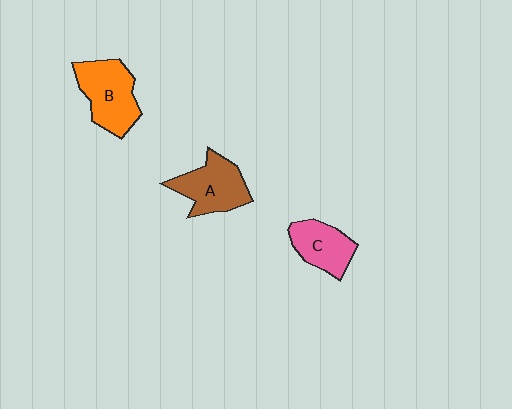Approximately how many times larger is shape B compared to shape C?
Approximately 1.4 times.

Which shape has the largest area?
Shape B (orange).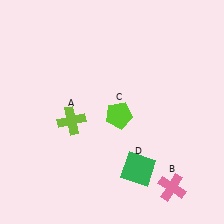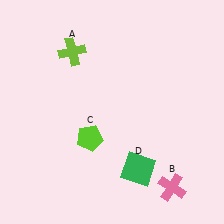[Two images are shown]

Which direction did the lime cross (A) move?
The lime cross (A) moved up.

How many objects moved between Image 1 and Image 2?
2 objects moved between the two images.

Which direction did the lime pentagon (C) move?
The lime pentagon (C) moved left.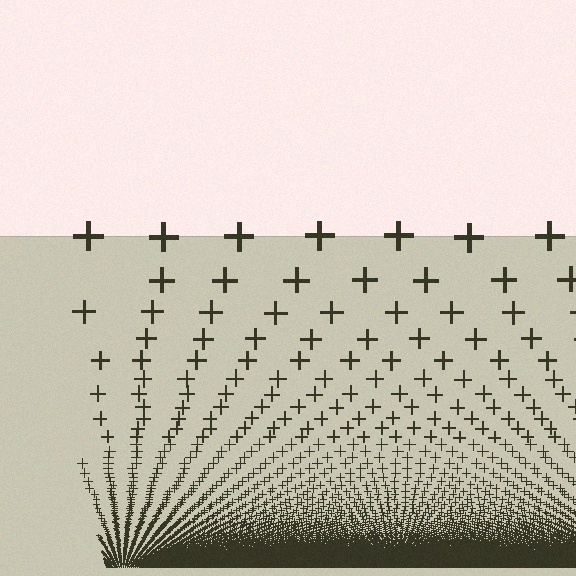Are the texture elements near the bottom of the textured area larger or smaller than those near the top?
Smaller. The gradient is inverted — elements near the bottom are smaller and denser.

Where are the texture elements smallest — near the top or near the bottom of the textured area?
Near the bottom.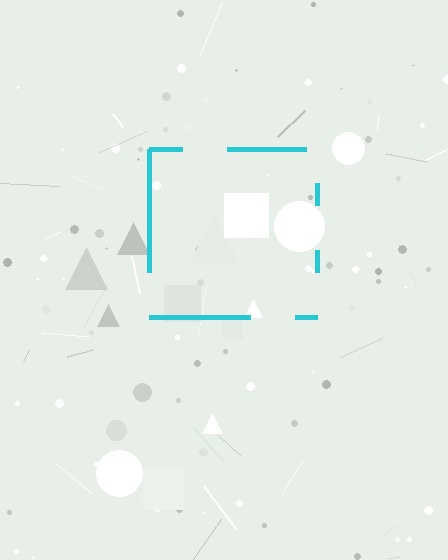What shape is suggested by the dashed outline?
The dashed outline suggests a square.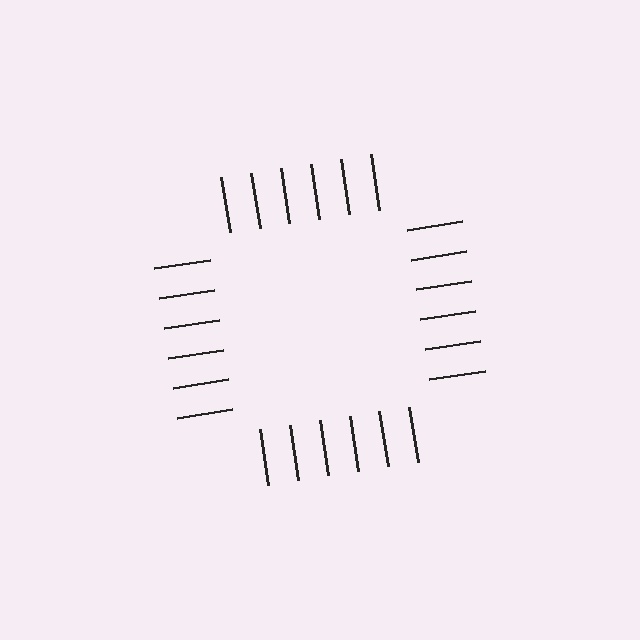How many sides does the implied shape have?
4 sides — the line-ends trace a square.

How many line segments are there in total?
24 — 6 along each of the 4 edges.